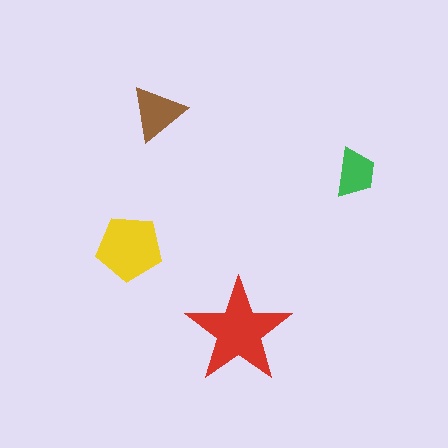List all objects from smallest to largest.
The green trapezoid, the brown triangle, the yellow pentagon, the red star.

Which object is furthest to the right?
The green trapezoid is rightmost.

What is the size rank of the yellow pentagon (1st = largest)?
2nd.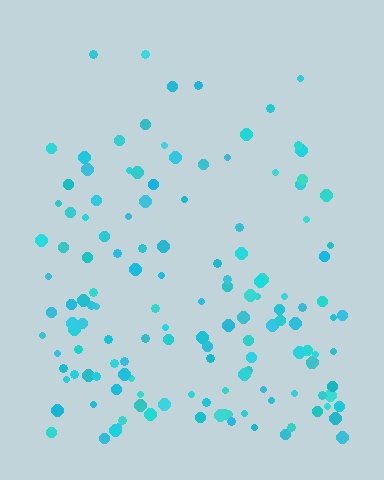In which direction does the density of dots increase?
From top to bottom, with the bottom side densest.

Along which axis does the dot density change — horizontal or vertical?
Vertical.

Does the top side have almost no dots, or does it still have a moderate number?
Still a moderate number, just noticeably fewer than the bottom.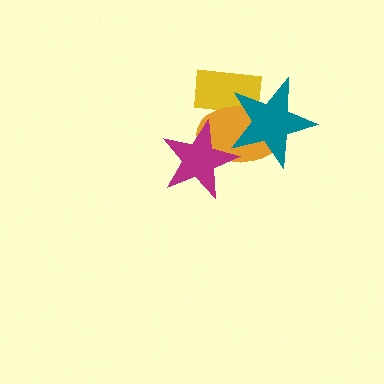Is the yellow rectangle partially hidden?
Yes, it is partially covered by another shape.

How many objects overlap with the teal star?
2 objects overlap with the teal star.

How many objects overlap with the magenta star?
1 object overlaps with the magenta star.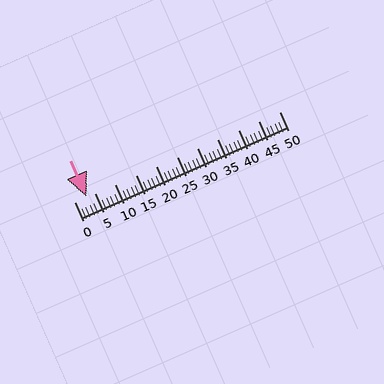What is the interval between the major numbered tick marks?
The major tick marks are spaced 5 units apart.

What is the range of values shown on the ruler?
The ruler shows values from 0 to 50.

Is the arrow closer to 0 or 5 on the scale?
The arrow is closer to 5.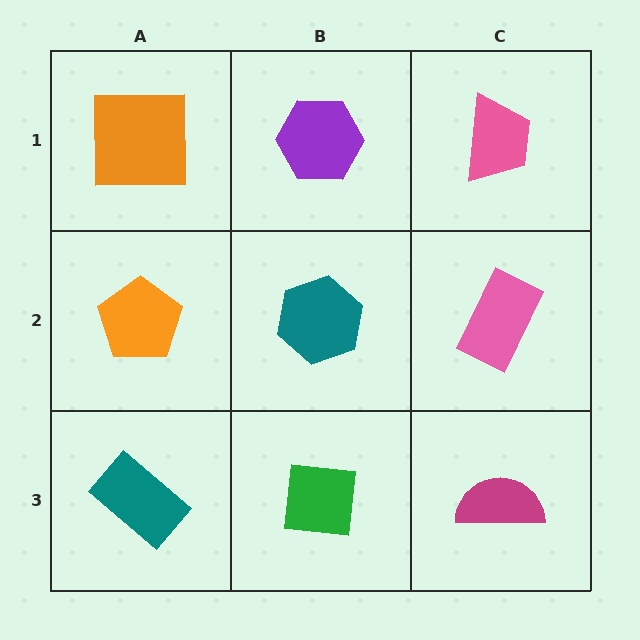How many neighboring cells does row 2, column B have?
4.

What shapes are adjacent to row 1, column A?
An orange pentagon (row 2, column A), a purple hexagon (row 1, column B).